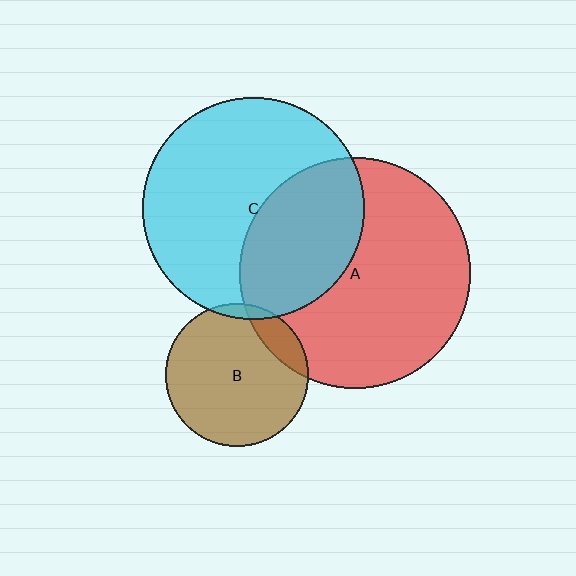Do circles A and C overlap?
Yes.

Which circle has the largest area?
Circle A (red).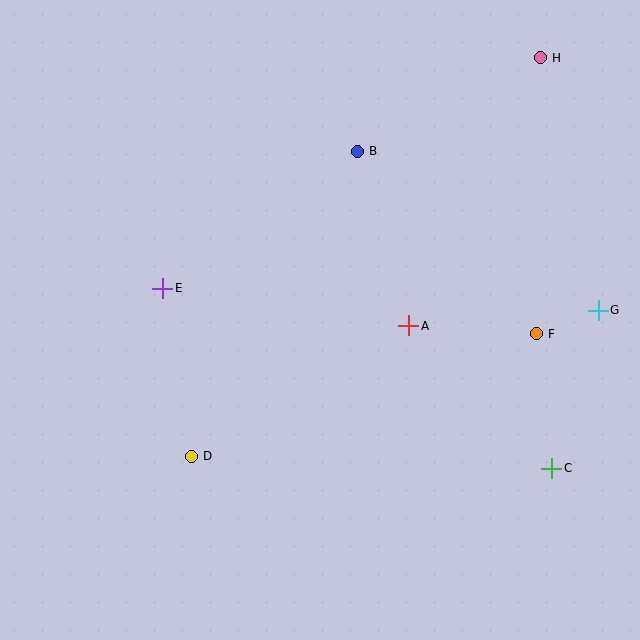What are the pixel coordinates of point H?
Point H is at (540, 58).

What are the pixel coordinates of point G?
Point G is at (598, 310).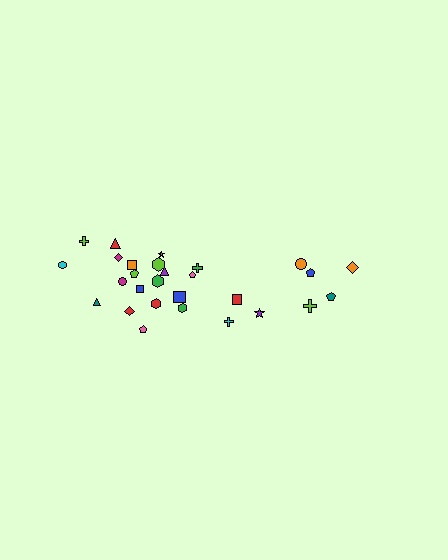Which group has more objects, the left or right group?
The left group.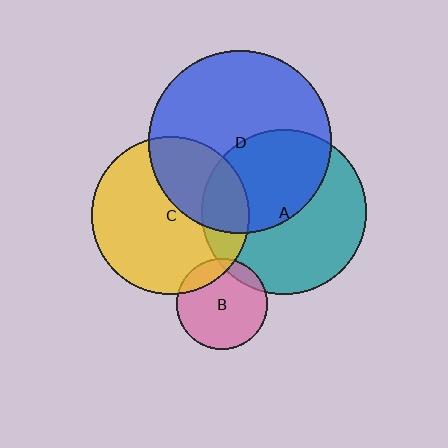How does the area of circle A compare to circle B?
Approximately 3.3 times.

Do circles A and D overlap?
Yes.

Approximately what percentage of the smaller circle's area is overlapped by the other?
Approximately 45%.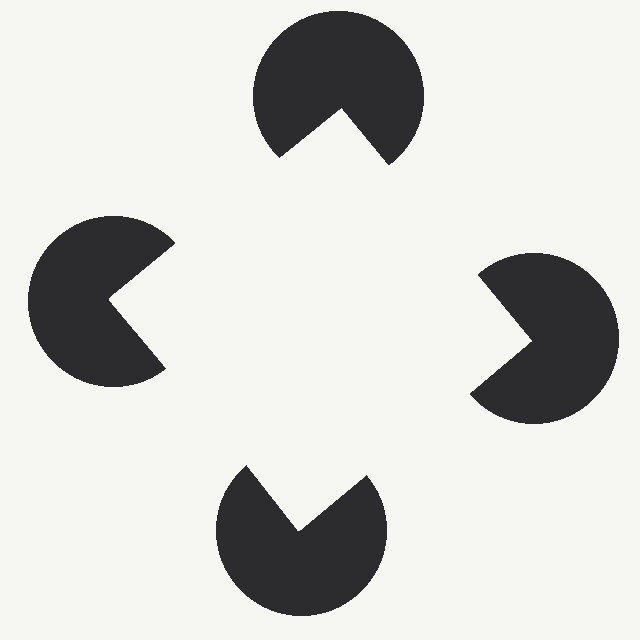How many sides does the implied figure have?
4 sides.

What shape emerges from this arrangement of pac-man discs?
An illusory square — its edges are inferred from the aligned wedge cuts in the pac-man discs, not physically drawn.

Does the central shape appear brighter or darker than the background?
It typically appears slightly brighter than the background, even though no actual brightness change is drawn.